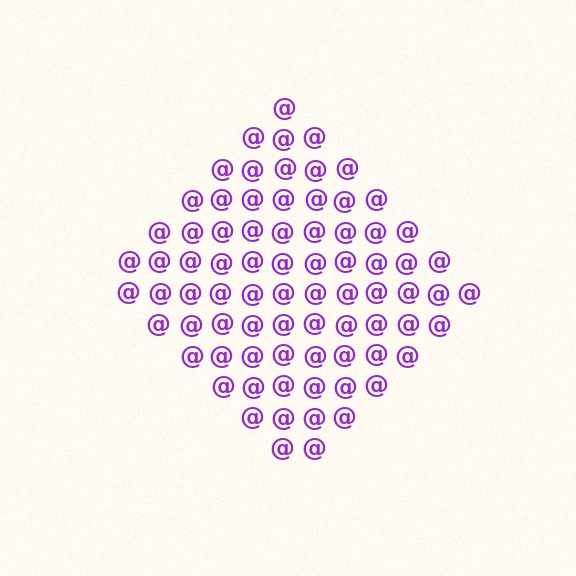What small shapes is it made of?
It is made of small at signs.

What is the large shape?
The large shape is a diamond.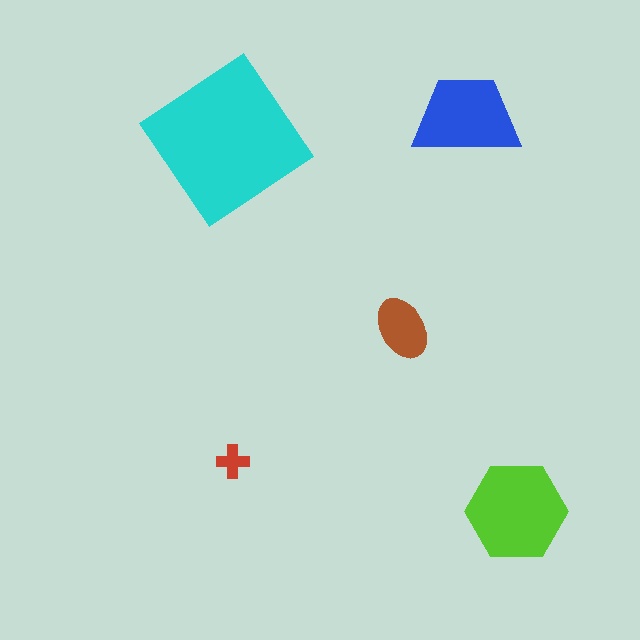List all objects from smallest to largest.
The red cross, the brown ellipse, the blue trapezoid, the lime hexagon, the cyan diamond.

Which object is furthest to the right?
The lime hexagon is rightmost.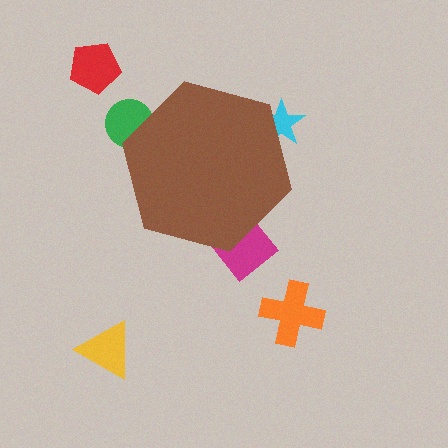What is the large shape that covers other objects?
A brown hexagon.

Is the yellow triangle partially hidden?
No, the yellow triangle is fully visible.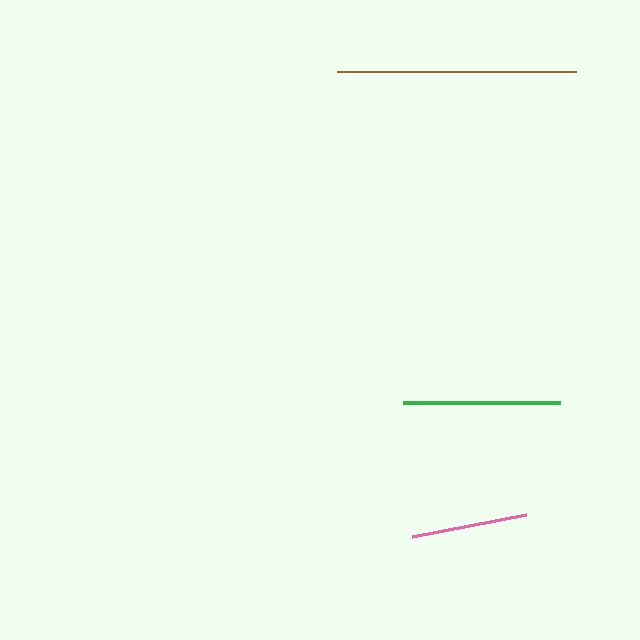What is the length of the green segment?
The green segment is approximately 157 pixels long.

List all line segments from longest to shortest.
From longest to shortest: brown, green, pink.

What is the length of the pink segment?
The pink segment is approximately 116 pixels long.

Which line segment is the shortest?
The pink line is the shortest at approximately 116 pixels.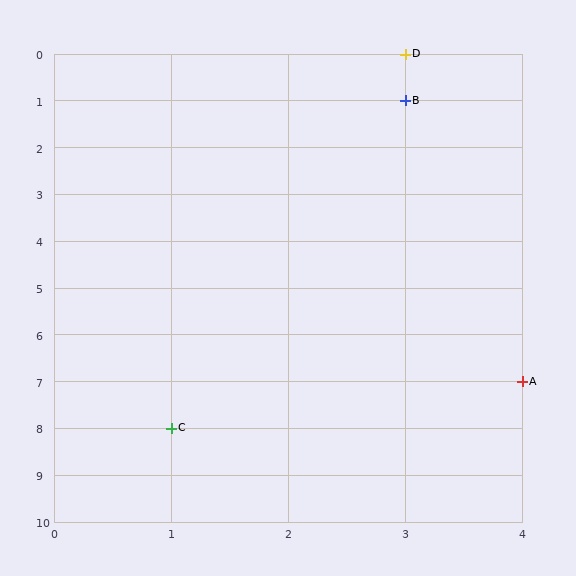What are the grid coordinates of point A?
Point A is at grid coordinates (4, 7).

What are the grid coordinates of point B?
Point B is at grid coordinates (3, 1).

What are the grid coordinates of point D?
Point D is at grid coordinates (3, 0).